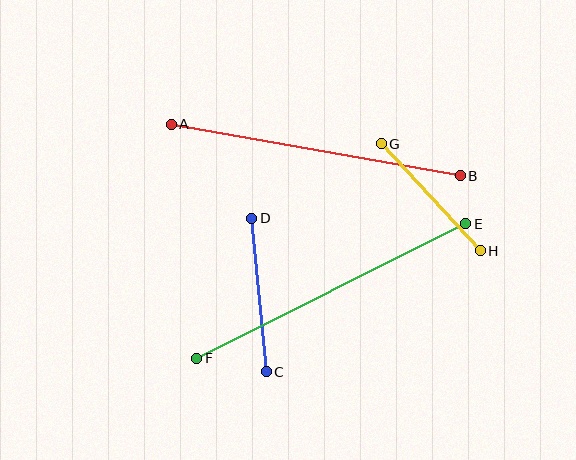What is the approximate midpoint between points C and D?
The midpoint is at approximately (259, 295) pixels.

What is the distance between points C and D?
The distance is approximately 154 pixels.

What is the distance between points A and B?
The distance is approximately 293 pixels.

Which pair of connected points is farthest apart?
Points E and F are farthest apart.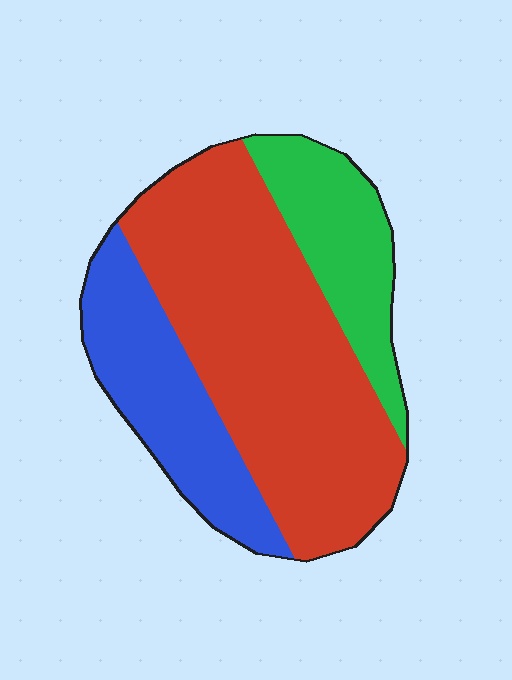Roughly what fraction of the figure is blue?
Blue takes up about one quarter (1/4) of the figure.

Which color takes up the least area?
Green, at roughly 20%.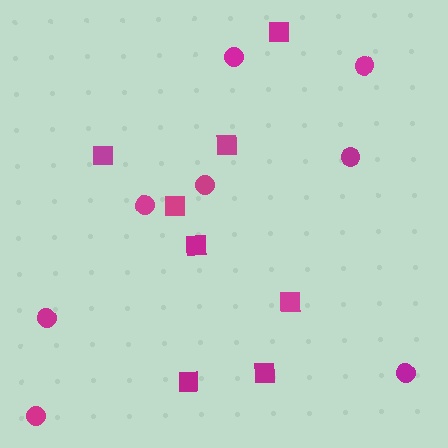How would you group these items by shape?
There are 2 groups: one group of squares (8) and one group of circles (8).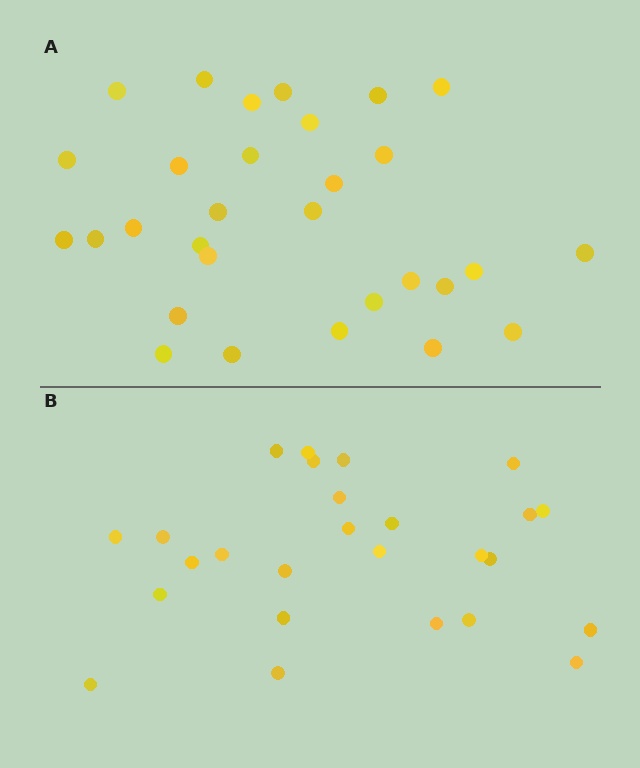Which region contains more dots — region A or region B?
Region A (the top region) has more dots.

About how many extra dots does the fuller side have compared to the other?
Region A has about 4 more dots than region B.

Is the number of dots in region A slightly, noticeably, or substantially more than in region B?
Region A has only slightly more — the two regions are fairly close. The ratio is roughly 1.2 to 1.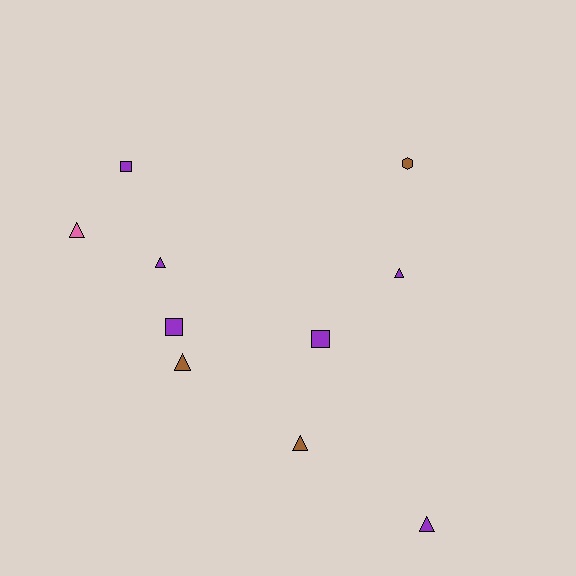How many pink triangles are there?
There is 1 pink triangle.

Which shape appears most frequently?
Triangle, with 6 objects.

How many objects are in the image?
There are 10 objects.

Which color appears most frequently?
Purple, with 6 objects.